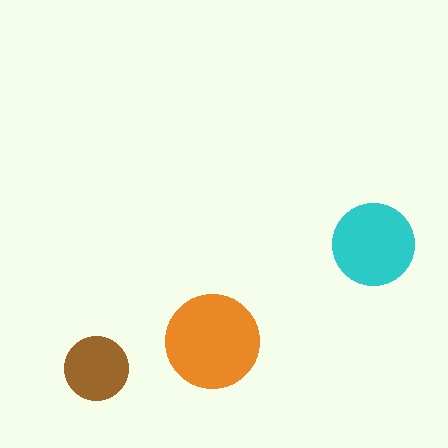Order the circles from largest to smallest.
the orange one, the cyan one, the brown one.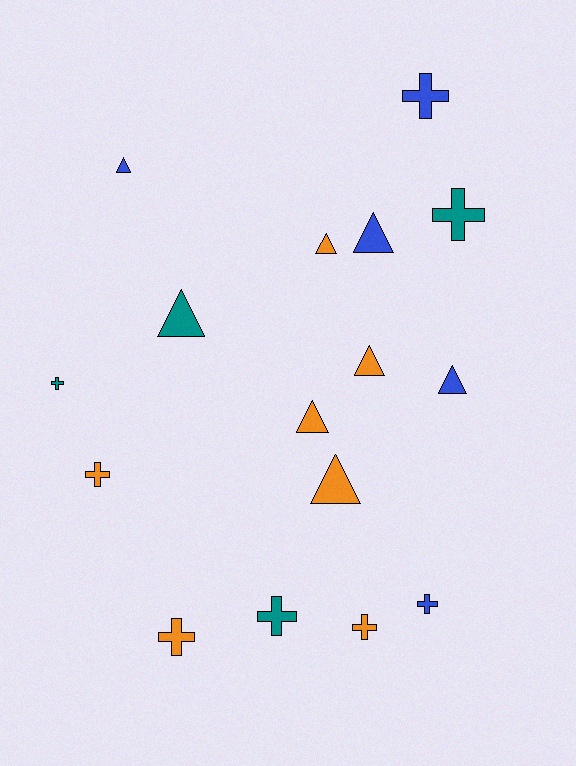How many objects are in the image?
There are 16 objects.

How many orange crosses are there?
There are 3 orange crosses.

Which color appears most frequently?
Orange, with 7 objects.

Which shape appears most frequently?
Triangle, with 8 objects.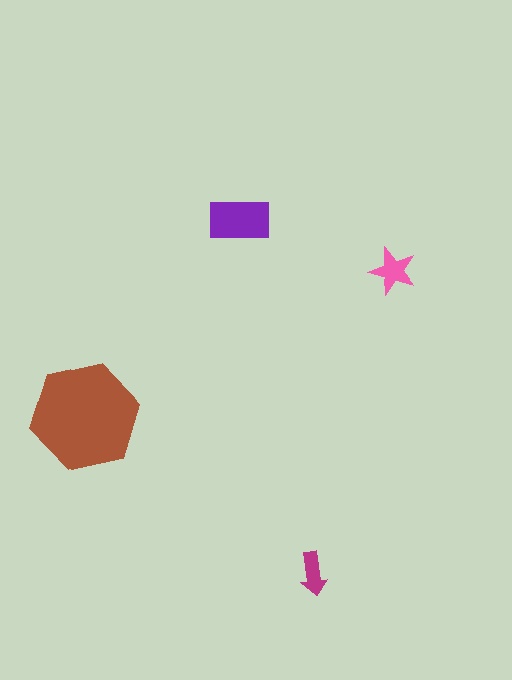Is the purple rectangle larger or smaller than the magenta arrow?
Larger.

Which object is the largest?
The brown hexagon.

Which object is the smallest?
The magenta arrow.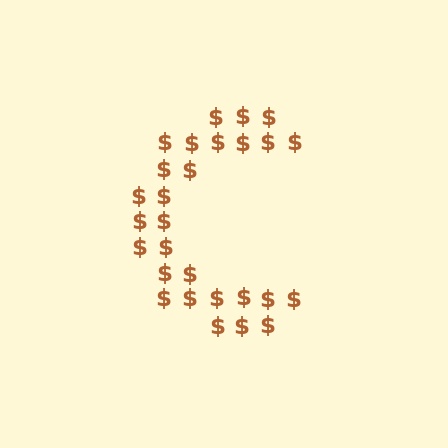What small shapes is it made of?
It is made of small dollar signs.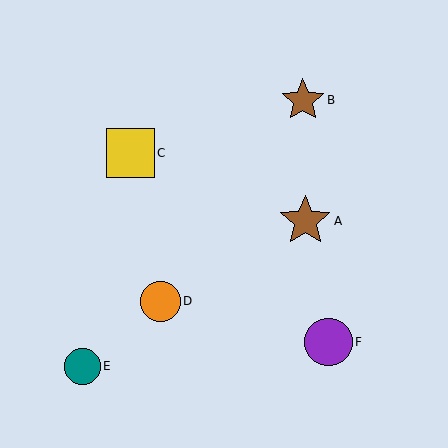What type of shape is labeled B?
Shape B is a brown star.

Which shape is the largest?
The brown star (labeled A) is the largest.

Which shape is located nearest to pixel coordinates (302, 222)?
The brown star (labeled A) at (305, 221) is nearest to that location.